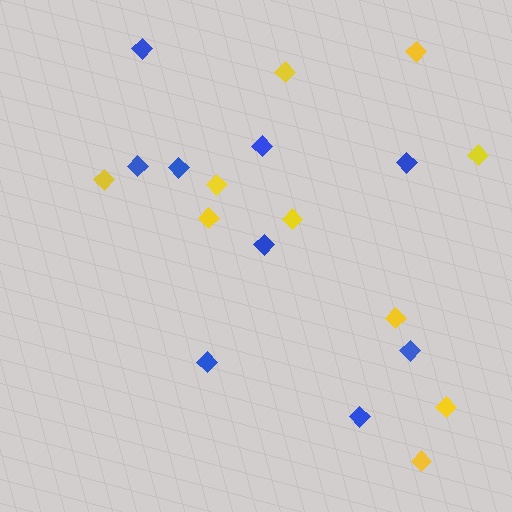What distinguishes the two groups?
There are 2 groups: one group of yellow diamonds (10) and one group of blue diamonds (9).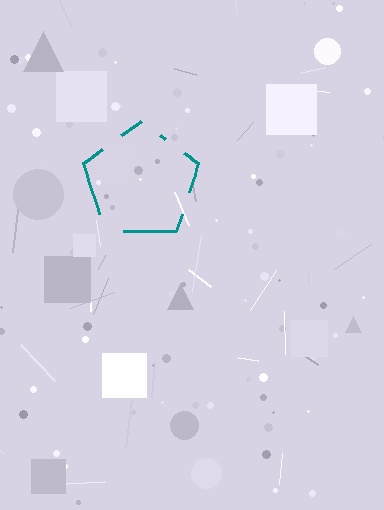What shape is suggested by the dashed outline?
The dashed outline suggests a pentagon.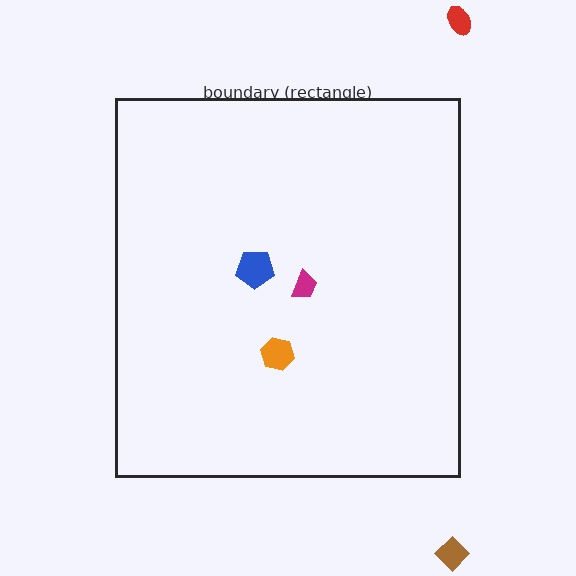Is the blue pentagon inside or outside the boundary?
Inside.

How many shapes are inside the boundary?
3 inside, 2 outside.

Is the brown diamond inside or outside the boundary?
Outside.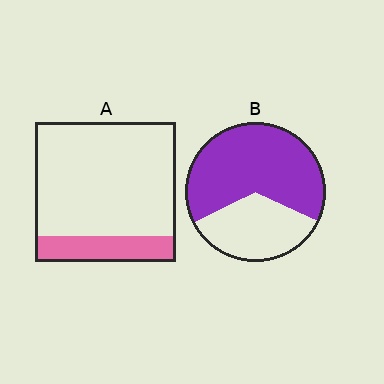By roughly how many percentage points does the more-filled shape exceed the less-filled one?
By roughly 45 percentage points (B over A).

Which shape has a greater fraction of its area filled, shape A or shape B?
Shape B.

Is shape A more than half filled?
No.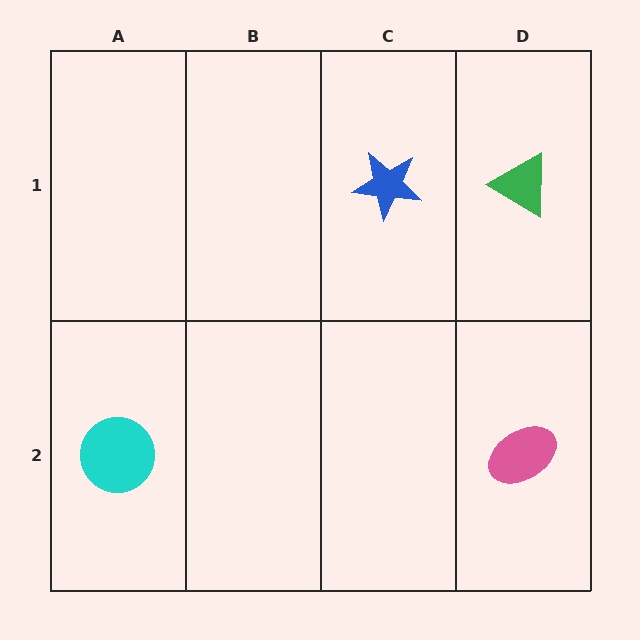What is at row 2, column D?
A pink ellipse.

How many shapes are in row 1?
2 shapes.